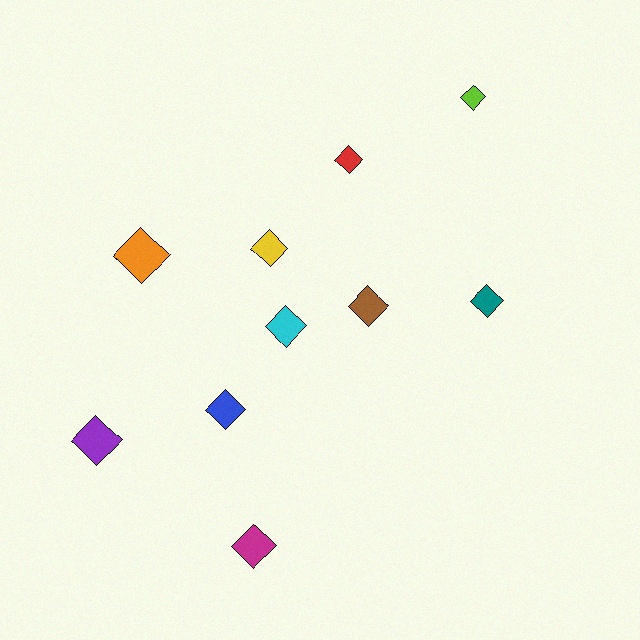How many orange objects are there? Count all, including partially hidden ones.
There is 1 orange object.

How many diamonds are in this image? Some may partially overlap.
There are 10 diamonds.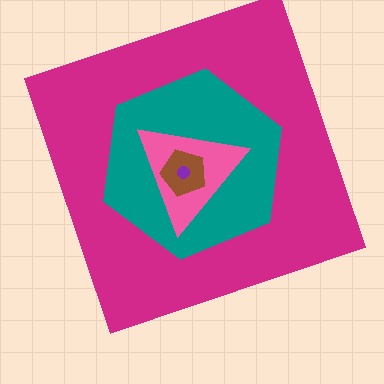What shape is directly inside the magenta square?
The teal hexagon.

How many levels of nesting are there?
5.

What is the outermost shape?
The magenta square.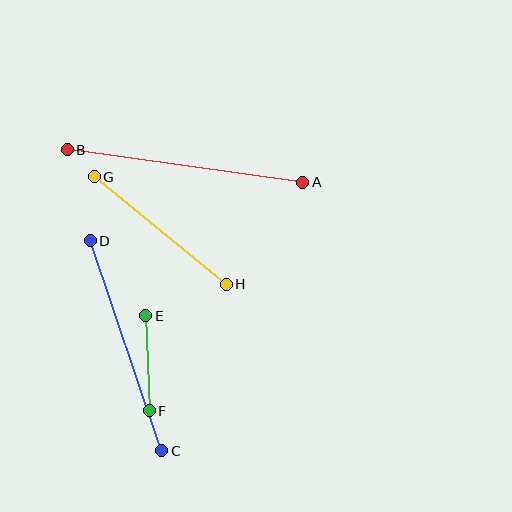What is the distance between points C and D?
The distance is approximately 222 pixels.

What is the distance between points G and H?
The distance is approximately 170 pixels.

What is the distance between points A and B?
The distance is approximately 238 pixels.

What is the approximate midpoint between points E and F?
The midpoint is at approximately (147, 363) pixels.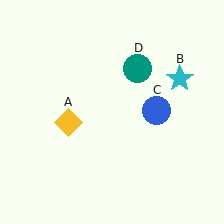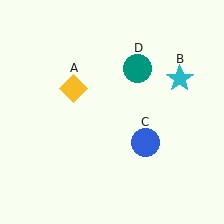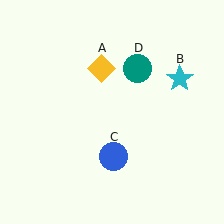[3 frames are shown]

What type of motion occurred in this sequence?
The yellow diamond (object A), blue circle (object C) rotated clockwise around the center of the scene.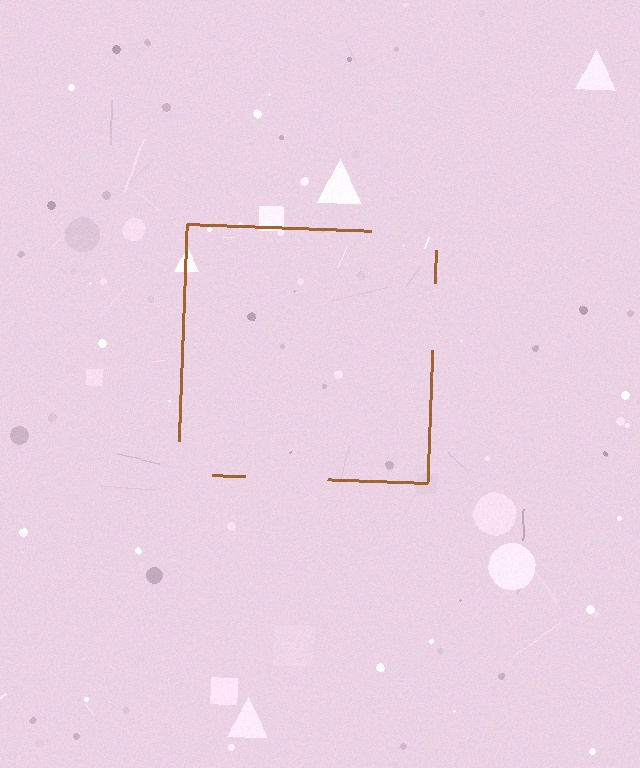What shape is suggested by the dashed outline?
The dashed outline suggests a square.